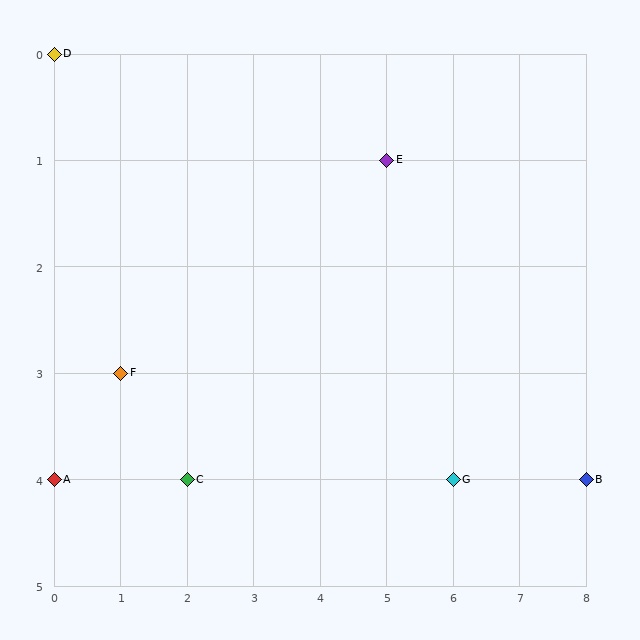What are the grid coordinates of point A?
Point A is at grid coordinates (0, 4).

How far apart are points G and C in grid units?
Points G and C are 4 columns apart.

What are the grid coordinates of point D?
Point D is at grid coordinates (0, 0).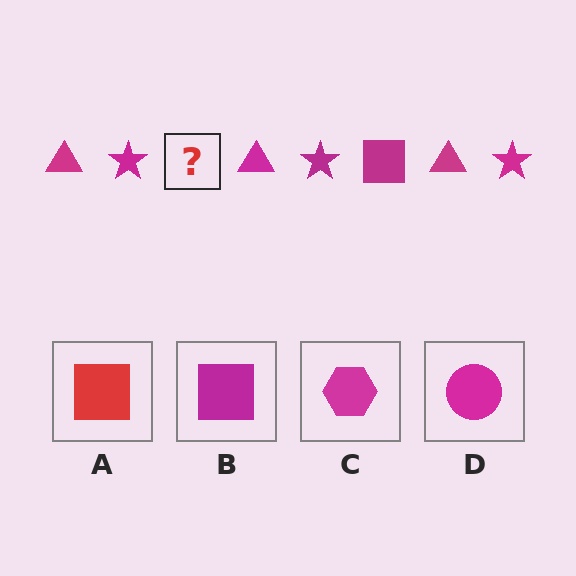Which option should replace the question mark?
Option B.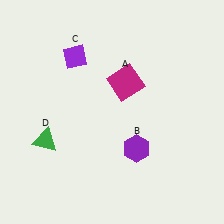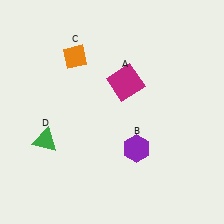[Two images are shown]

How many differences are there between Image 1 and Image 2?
There is 1 difference between the two images.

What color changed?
The diamond (C) changed from purple in Image 1 to orange in Image 2.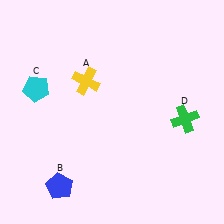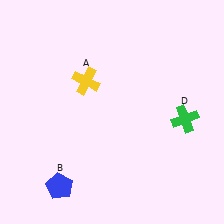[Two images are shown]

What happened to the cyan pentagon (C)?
The cyan pentagon (C) was removed in Image 2. It was in the top-left area of Image 1.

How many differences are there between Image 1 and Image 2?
There is 1 difference between the two images.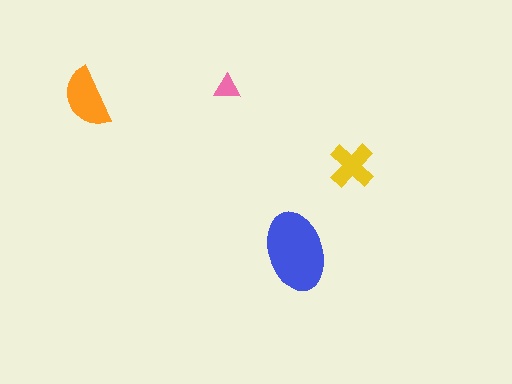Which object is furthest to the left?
The orange semicircle is leftmost.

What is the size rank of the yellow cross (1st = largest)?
3rd.